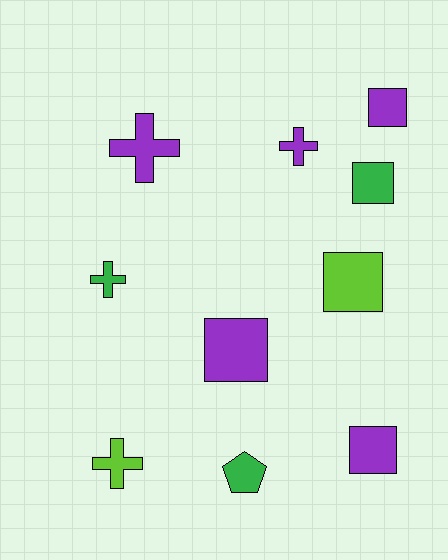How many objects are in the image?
There are 10 objects.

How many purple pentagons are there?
There are no purple pentagons.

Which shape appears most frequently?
Square, with 5 objects.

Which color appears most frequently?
Purple, with 5 objects.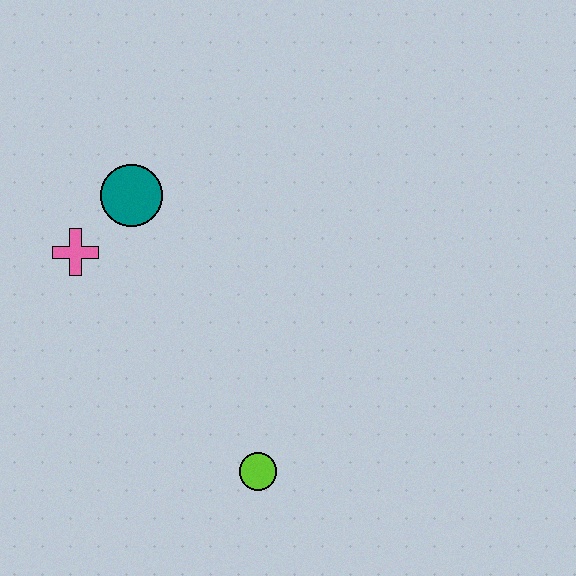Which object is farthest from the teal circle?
The lime circle is farthest from the teal circle.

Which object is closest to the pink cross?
The teal circle is closest to the pink cross.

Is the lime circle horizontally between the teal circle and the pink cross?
No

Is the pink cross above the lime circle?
Yes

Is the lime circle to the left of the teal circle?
No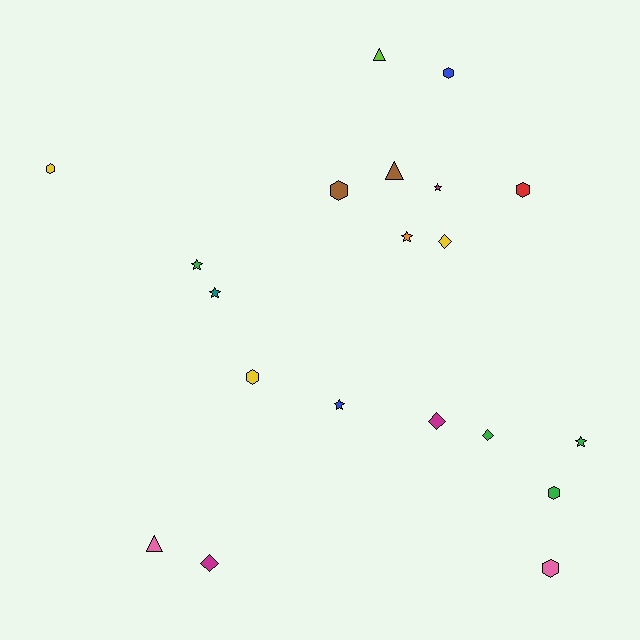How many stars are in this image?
There are 6 stars.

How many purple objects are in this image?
There are no purple objects.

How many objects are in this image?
There are 20 objects.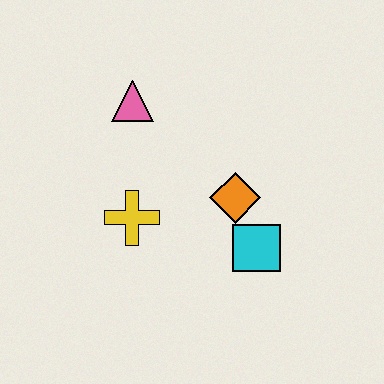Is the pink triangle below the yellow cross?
No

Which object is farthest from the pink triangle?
The cyan square is farthest from the pink triangle.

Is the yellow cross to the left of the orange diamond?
Yes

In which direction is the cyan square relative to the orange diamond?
The cyan square is below the orange diamond.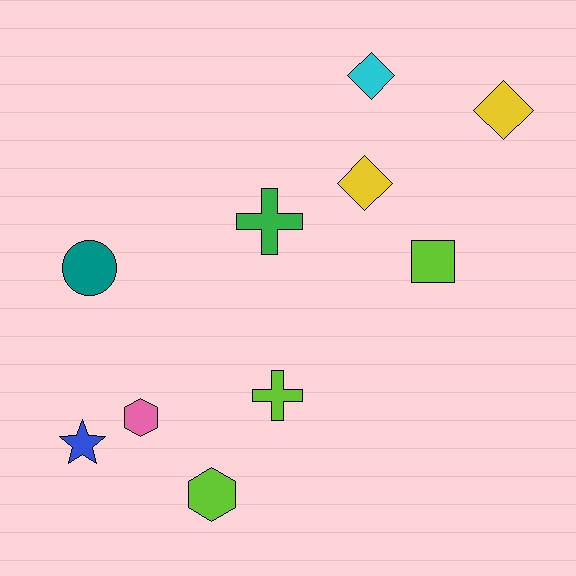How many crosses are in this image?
There are 2 crosses.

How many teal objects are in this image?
There is 1 teal object.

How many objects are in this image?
There are 10 objects.